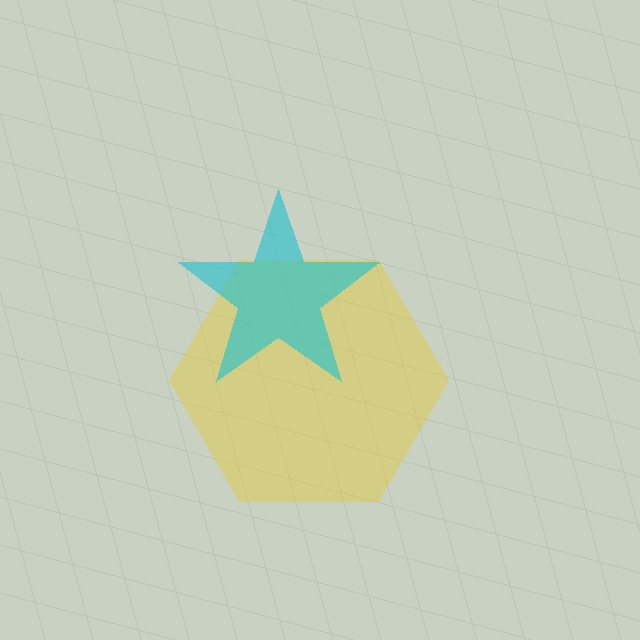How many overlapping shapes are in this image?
There are 2 overlapping shapes in the image.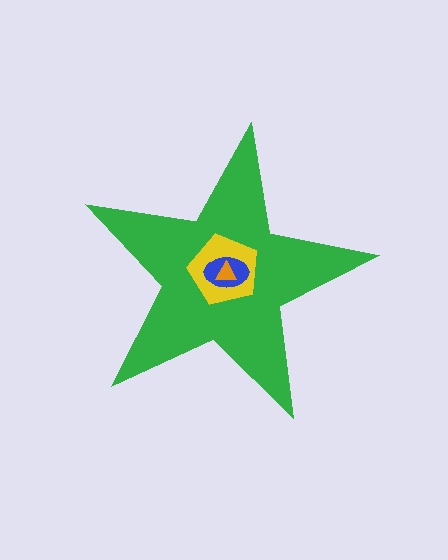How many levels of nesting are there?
4.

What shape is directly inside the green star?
The yellow pentagon.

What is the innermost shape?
The orange triangle.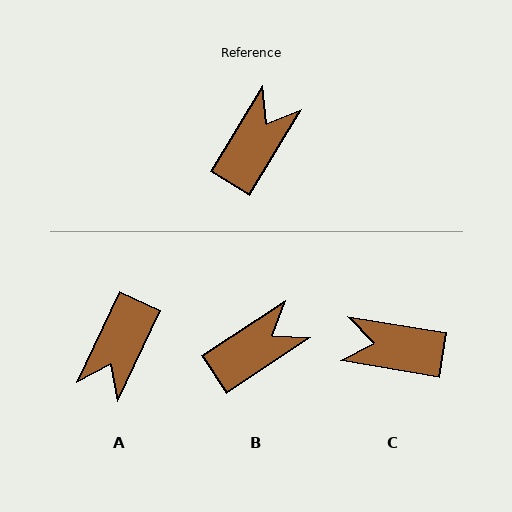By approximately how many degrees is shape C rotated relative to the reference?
Approximately 112 degrees counter-clockwise.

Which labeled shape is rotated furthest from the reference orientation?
A, about 174 degrees away.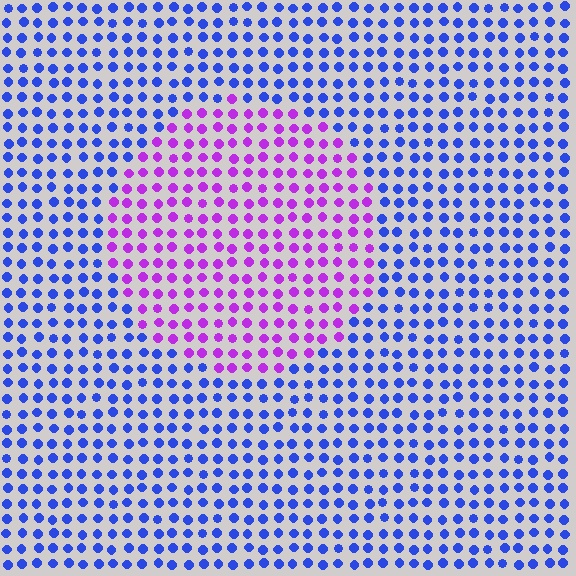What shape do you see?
I see a circle.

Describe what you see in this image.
The image is filled with small blue elements in a uniform arrangement. A circle-shaped region is visible where the elements are tinted to a slightly different hue, forming a subtle color boundary.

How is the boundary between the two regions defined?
The boundary is defined purely by a slight shift in hue (about 57 degrees). Spacing, size, and orientation are identical on both sides.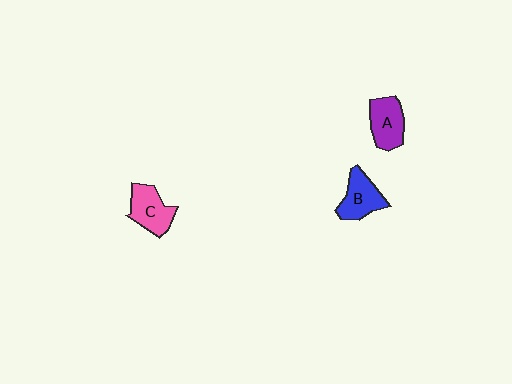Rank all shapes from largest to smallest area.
From largest to smallest: C (pink), B (blue), A (purple).